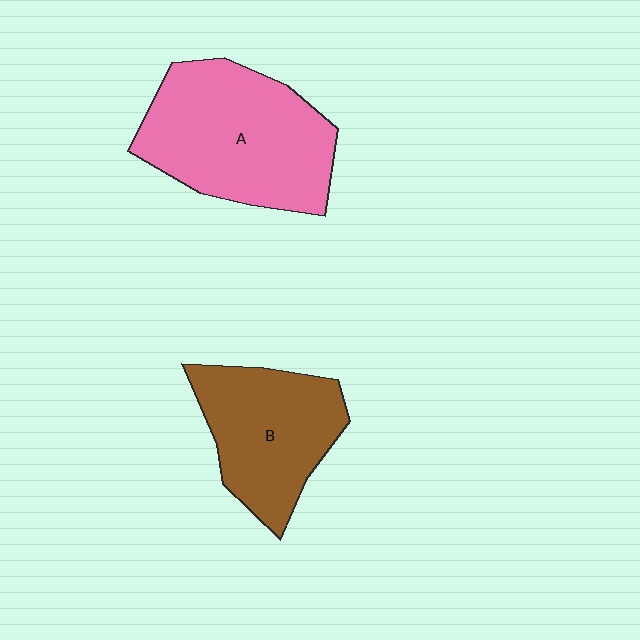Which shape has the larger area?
Shape A (pink).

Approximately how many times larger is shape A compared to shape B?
Approximately 1.3 times.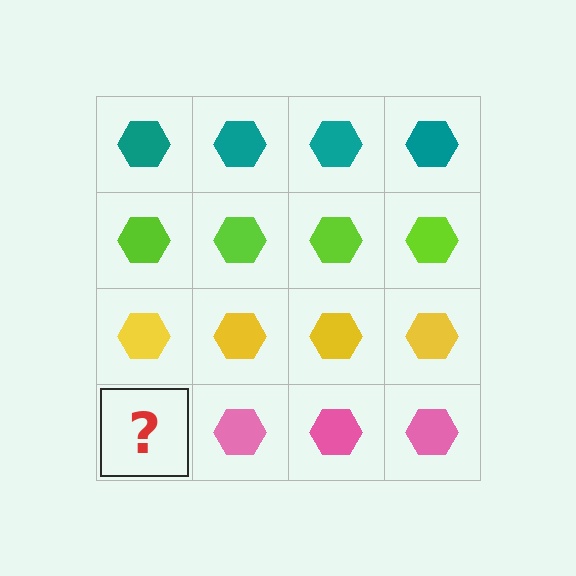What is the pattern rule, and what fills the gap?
The rule is that each row has a consistent color. The gap should be filled with a pink hexagon.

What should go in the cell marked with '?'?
The missing cell should contain a pink hexagon.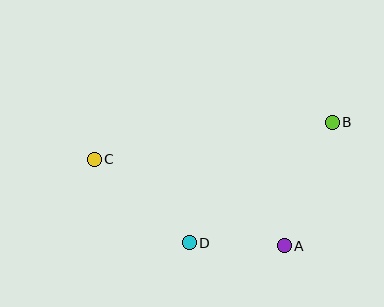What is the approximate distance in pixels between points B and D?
The distance between B and D is approximately 187 pixels.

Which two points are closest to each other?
Points A and D are closest to each other.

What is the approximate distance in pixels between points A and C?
The distance between A and C is approximately 208 pixels.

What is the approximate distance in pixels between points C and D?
The distance between C and D is approximately 126 pixels.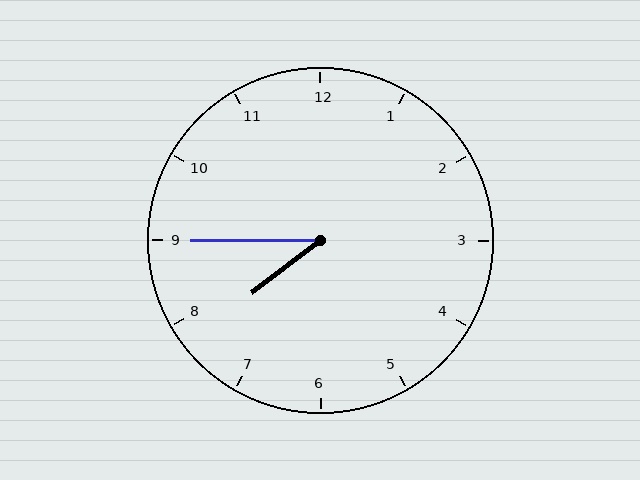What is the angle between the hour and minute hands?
Approximately 38 degrees.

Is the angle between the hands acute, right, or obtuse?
It is acute.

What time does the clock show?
7:45.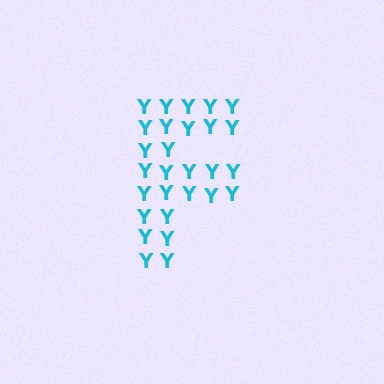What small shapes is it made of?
It is made of small letter Y's.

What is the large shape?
The large shape is the letter F.